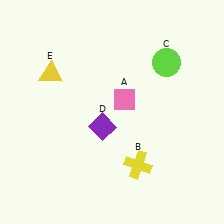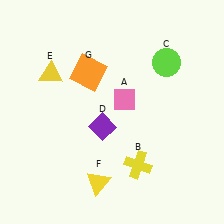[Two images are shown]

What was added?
A yellow triangle (F), an orange square (G) were added in Image 2.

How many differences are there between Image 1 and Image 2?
There are 2 differences between the two images.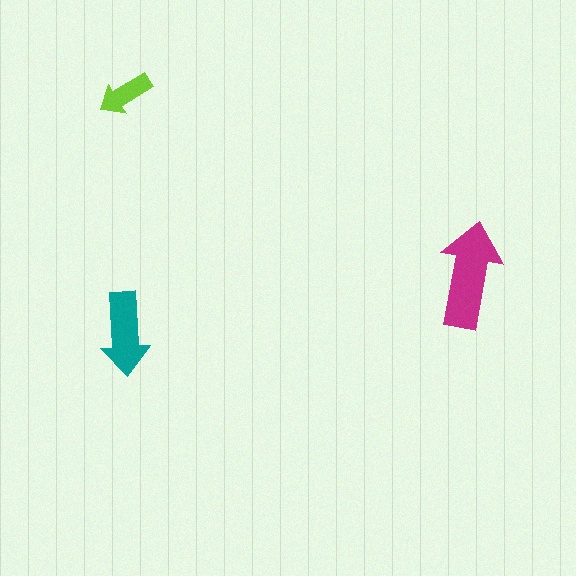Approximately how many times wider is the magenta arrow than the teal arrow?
About 1.5 times wider.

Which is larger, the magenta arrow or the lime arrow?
The magenta one.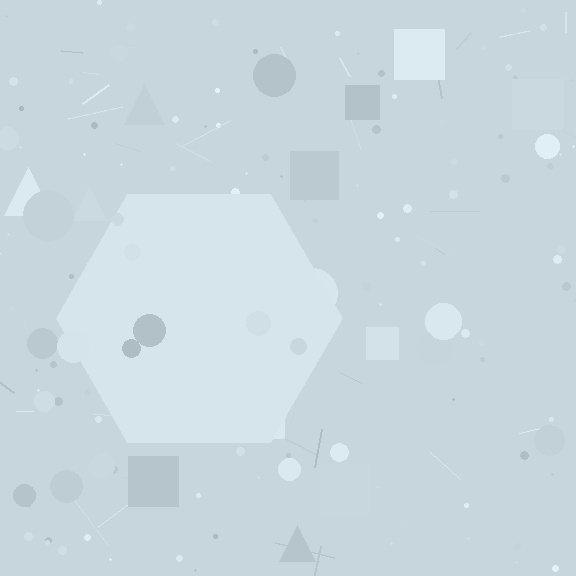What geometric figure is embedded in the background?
A hexagon is embedded in the background.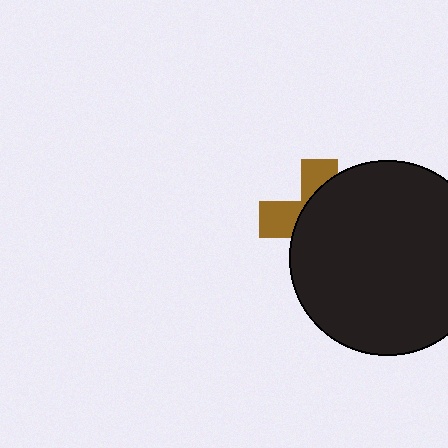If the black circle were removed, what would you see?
You would see the complete brown cross.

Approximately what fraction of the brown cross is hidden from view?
Roughly 68% of the brown cross is hidden behind the black circle.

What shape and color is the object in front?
The object in front is a black circle.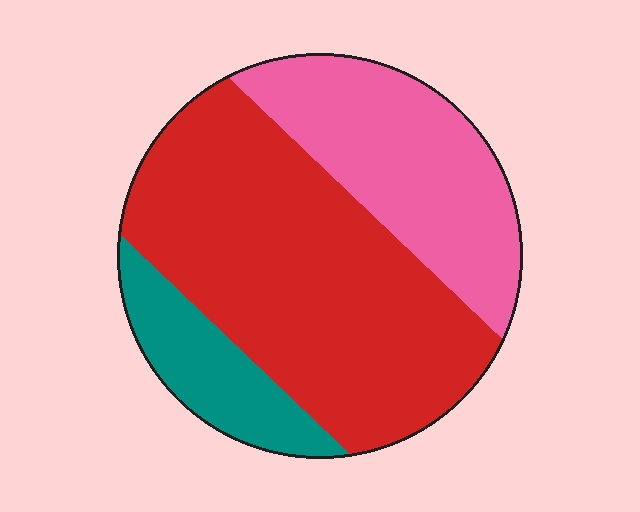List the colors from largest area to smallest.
From largest to smallest: red, pink, teal.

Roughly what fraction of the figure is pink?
Pink covers about 30% of the figure.